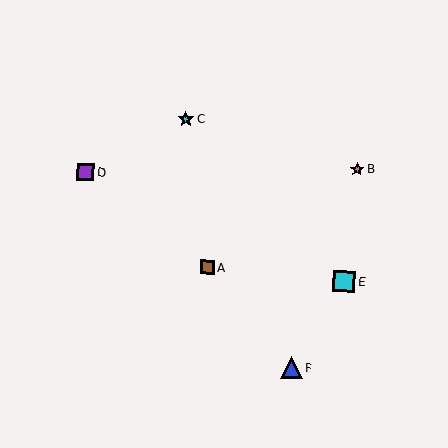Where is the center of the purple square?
The center of the purple square is at (86, 172).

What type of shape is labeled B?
Shape B is a pink star.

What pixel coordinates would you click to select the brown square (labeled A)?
Click at (207, 267) to select the brown square A.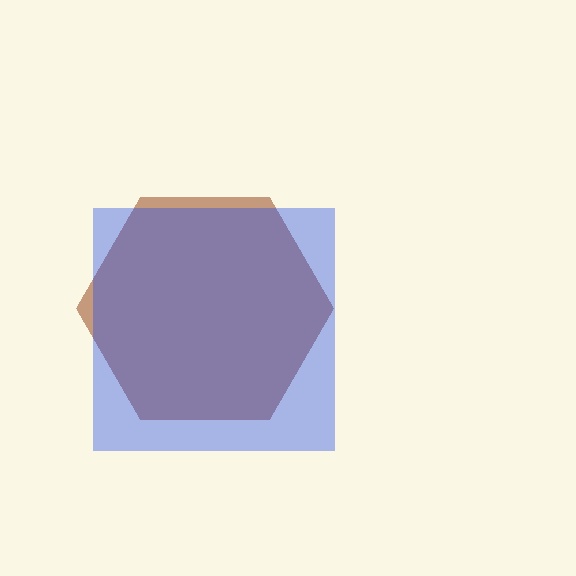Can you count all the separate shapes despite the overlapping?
Yes, there are 2 separate shapes.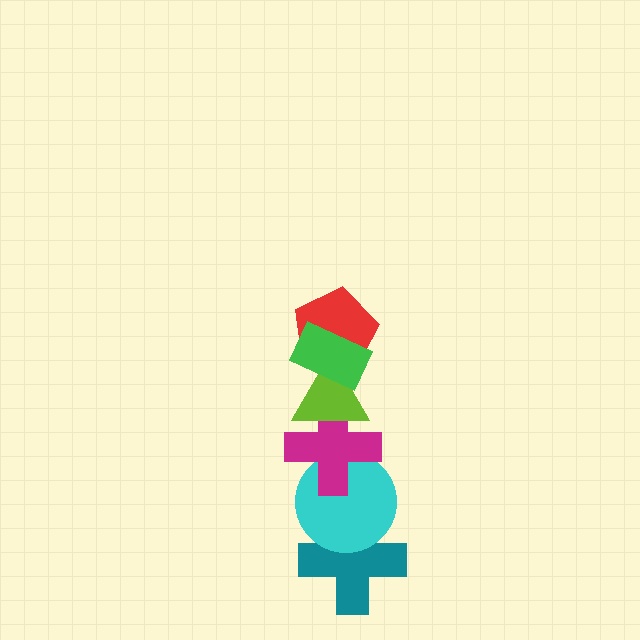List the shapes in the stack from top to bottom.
From top to bottom: the green rectangle, the red pentagon, the lime triangle, the magenta cross, the cyan circle, the teal cross.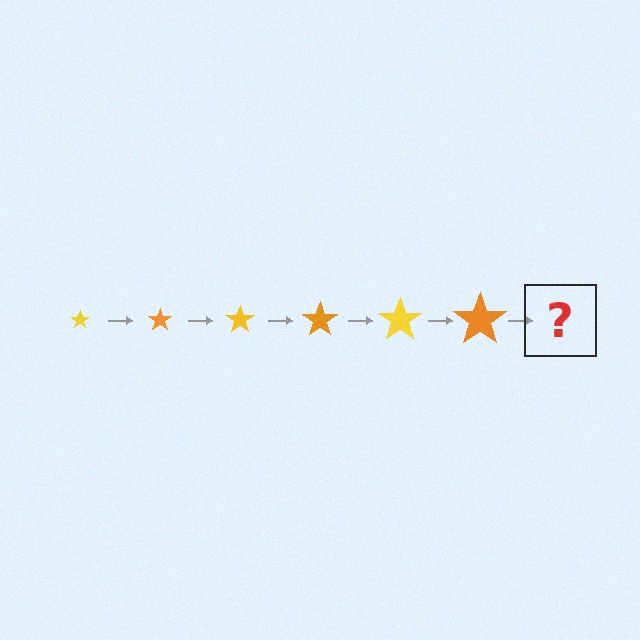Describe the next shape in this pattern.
It should be a yellow star, larger than the previous one.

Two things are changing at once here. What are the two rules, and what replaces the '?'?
The two rules are that the star grows larger each step and the color cycles through yellow and orange. The '?' should be a yellow star, larger than the previous one.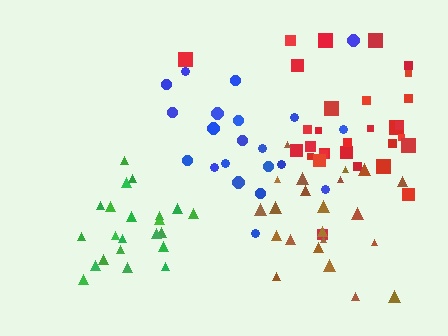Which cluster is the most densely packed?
Green.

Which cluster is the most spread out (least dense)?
Red.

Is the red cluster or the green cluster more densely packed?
Green.